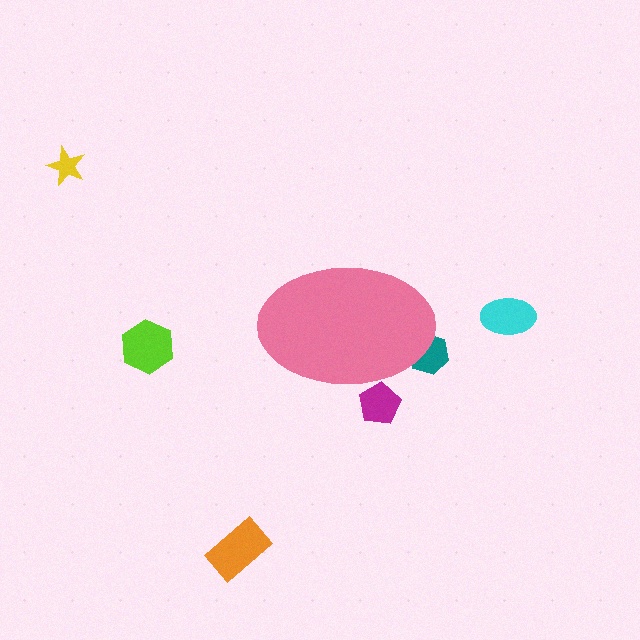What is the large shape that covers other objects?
A pink ellipse.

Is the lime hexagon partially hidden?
No, the lime hexagon is fully visible.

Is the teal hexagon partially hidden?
Yes, the teal hexagon is partially hidden behind the pink ellipse.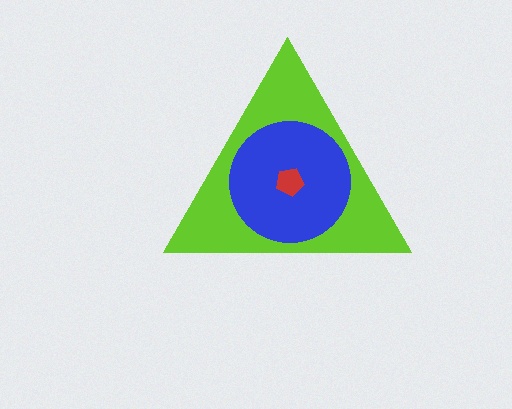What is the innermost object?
The red pentagon.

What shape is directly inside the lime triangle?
The blue circle.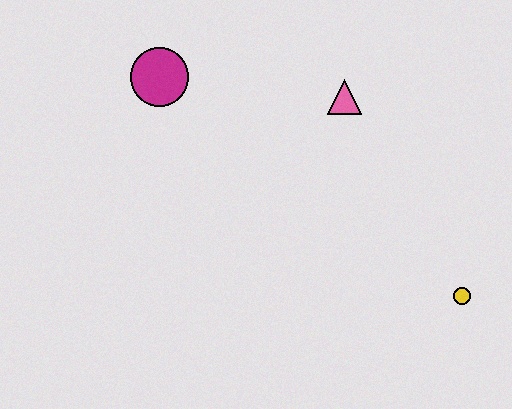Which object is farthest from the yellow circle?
The magenta circle is farthest from the yellow circle.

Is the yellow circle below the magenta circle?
Yes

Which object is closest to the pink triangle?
The magenta circle is closest to the pink triangle.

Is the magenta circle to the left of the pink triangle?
Yes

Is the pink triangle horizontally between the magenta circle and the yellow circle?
Yes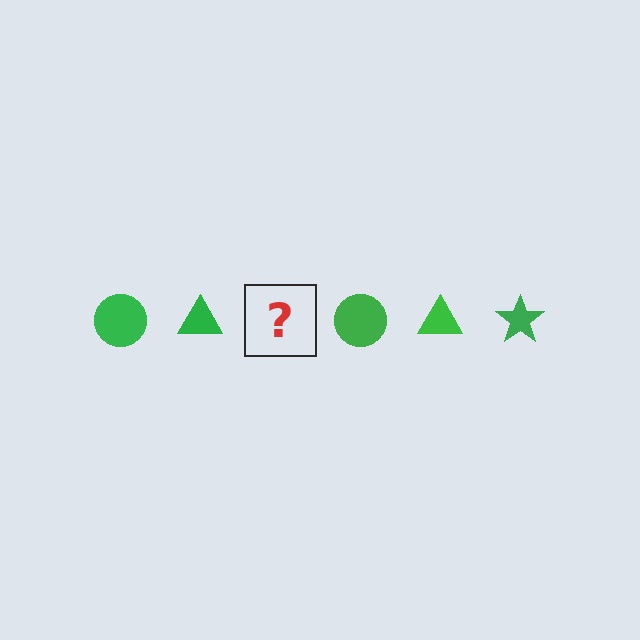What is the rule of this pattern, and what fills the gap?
The rule is that the pattern cycles through circle, triangle, star shapes in green. The gap should be filled with a green star.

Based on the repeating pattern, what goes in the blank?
The blank should be a green star.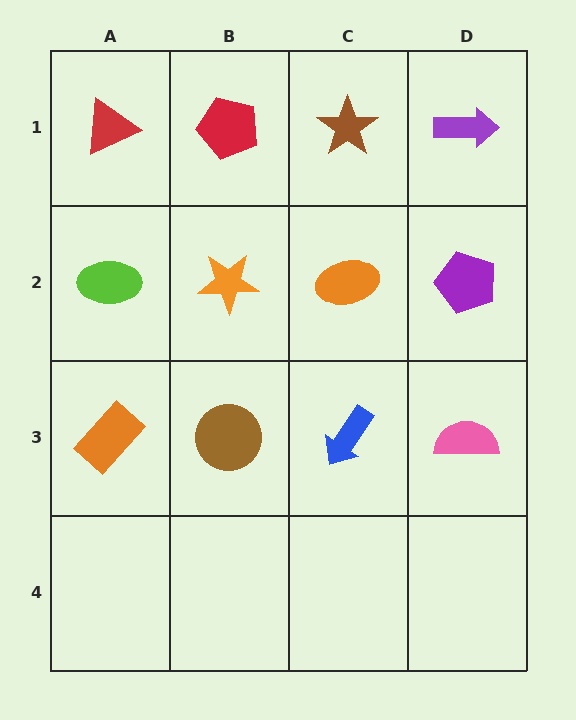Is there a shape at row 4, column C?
No, that cell is empty.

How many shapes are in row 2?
4 shapes.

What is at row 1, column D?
A purple arrow.